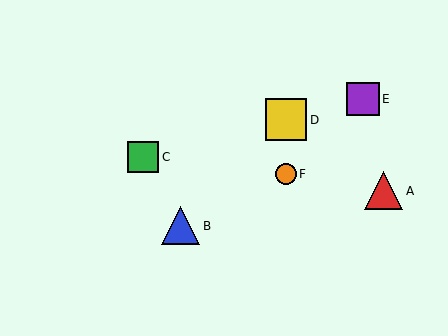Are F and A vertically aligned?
No, F is at x≈286 and A is at x≈384.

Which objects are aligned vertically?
Objects D, F are aligned vertically.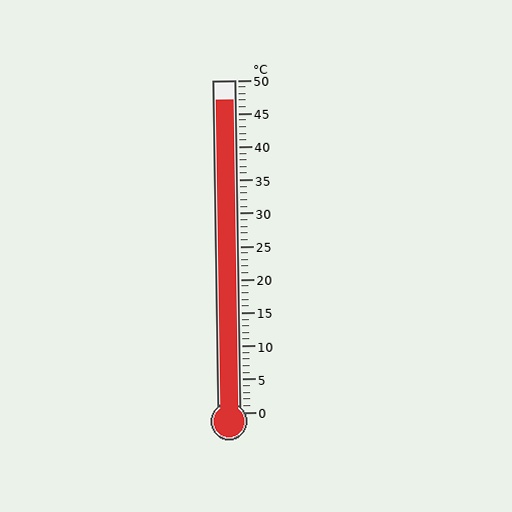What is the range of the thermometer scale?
The thermometer scale ranges from 0°C to 50°C.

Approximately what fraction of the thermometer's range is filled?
The thermometer is filled to approximately 95% of its range.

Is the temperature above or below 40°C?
The temperature is above 40°C.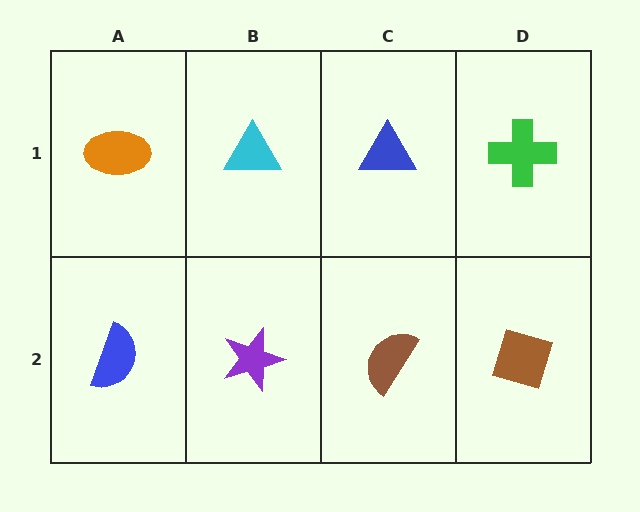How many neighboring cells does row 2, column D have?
2.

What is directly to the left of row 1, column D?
A blue triangle.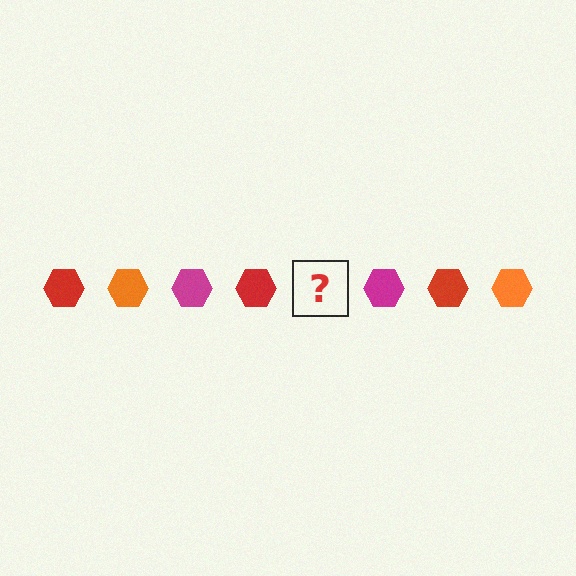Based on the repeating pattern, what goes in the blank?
The blank should be an orange hexagon.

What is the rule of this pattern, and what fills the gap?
The rule is that the pattern cycles through red, orange, magenta hexagons. The gap should be filled with an orange hexagon.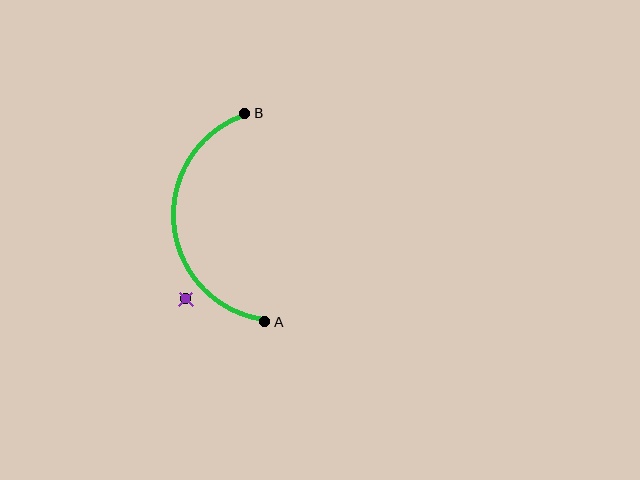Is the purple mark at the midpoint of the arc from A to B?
No — the purple mark does not lie on the arc at all. It sits slightly outside the curve.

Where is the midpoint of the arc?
The arc midpoint is the point on the curve farthest from the straight line joining A and B. It sits to the left of that line.